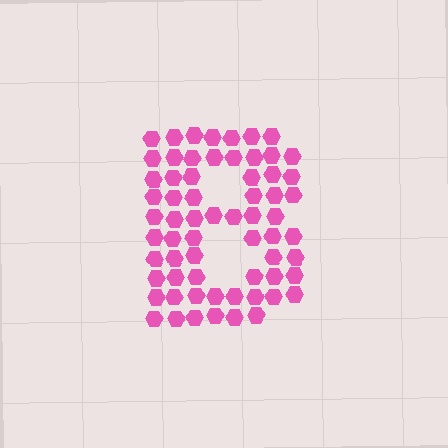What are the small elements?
The small elements are hexagons.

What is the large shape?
The large shape is the letter B.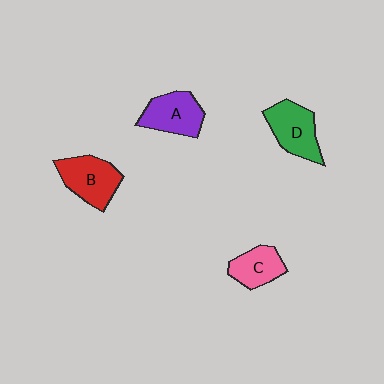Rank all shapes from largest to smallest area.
From largest to smallest: B (red), D (green), A (purple), C (pink).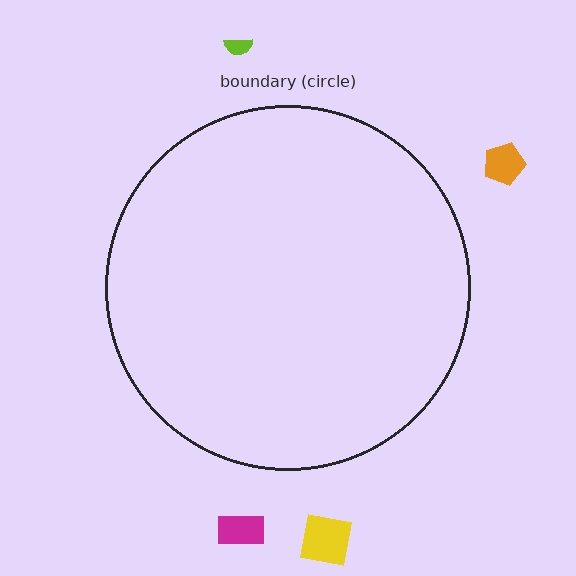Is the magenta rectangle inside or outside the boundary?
Outside.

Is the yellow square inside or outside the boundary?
Outside.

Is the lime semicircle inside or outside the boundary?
Outside.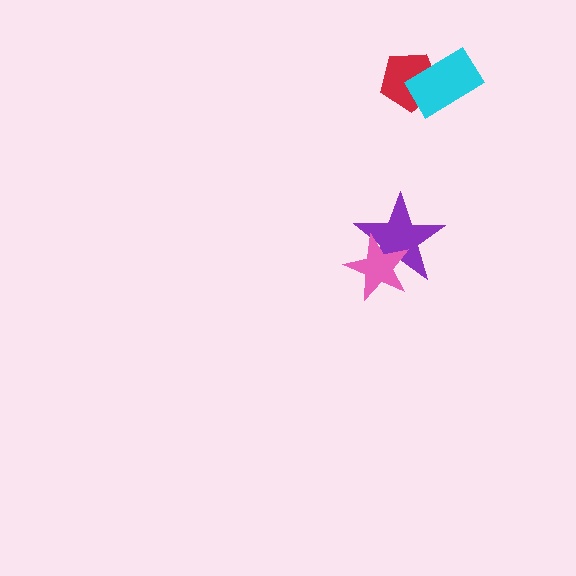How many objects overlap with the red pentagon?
1 object overlaps with the red pentagon.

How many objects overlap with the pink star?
1 object overlaps with the pink star.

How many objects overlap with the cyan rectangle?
1 object overlaps with the cyan rectangle.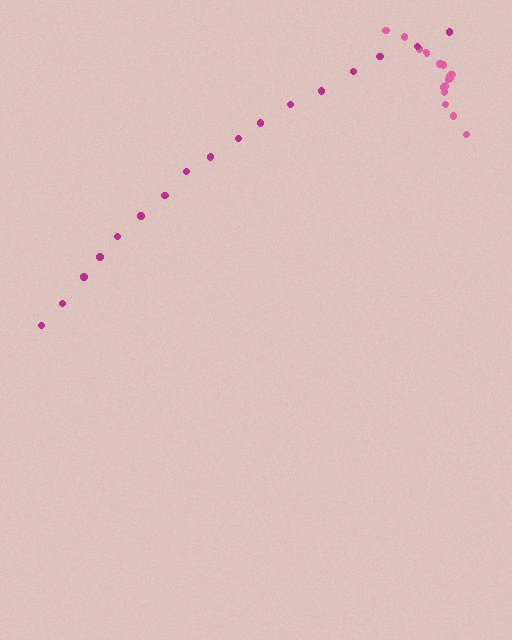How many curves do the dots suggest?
There are 2 distinct paths.